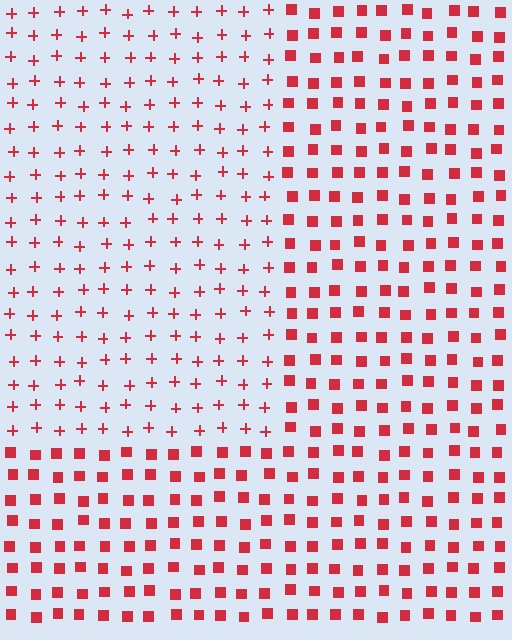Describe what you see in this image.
The image is filled with small red elements arranged in a uniform grid. A rectangle-shaped region contains plus signs, while the surrounding area contains squares. The boundary is defined purely by the change in element shape.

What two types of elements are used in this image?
The image uses plus signs inside the rectangle region and squares outside it.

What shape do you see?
I see a rectangle.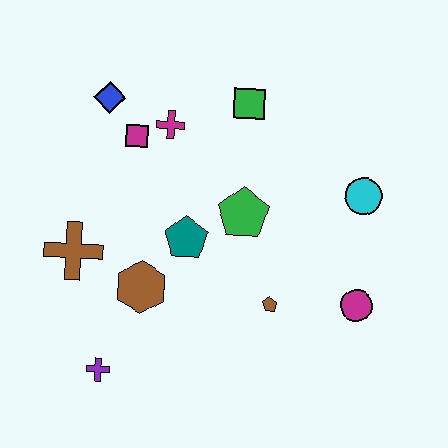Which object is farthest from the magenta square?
The magenta circle is farthest from the magenta square.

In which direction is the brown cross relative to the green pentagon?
The brown cross is to the left of the green pentagon.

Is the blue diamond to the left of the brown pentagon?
Yes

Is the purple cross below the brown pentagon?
Yes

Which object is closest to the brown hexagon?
The teal pentagon is closest to the brown hexagon.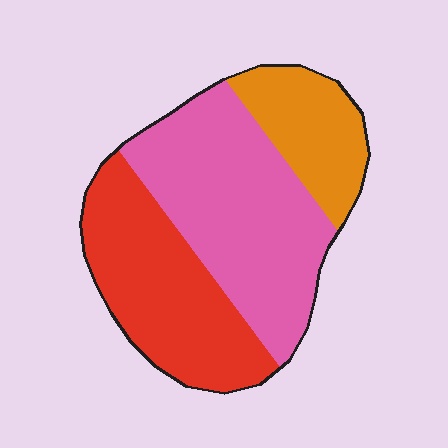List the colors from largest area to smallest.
From largest to smallest: pink, red, orange.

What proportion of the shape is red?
Red takes up about one third (1/3) of the shape.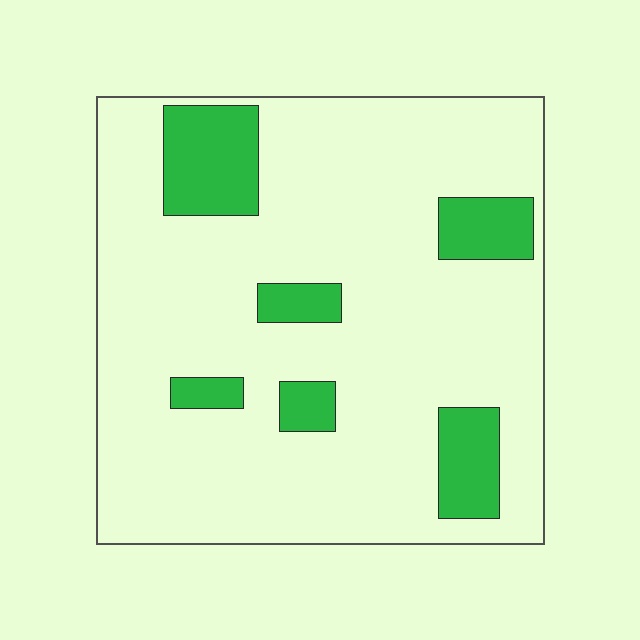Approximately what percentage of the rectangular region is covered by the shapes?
Approximately 15%.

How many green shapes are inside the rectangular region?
6.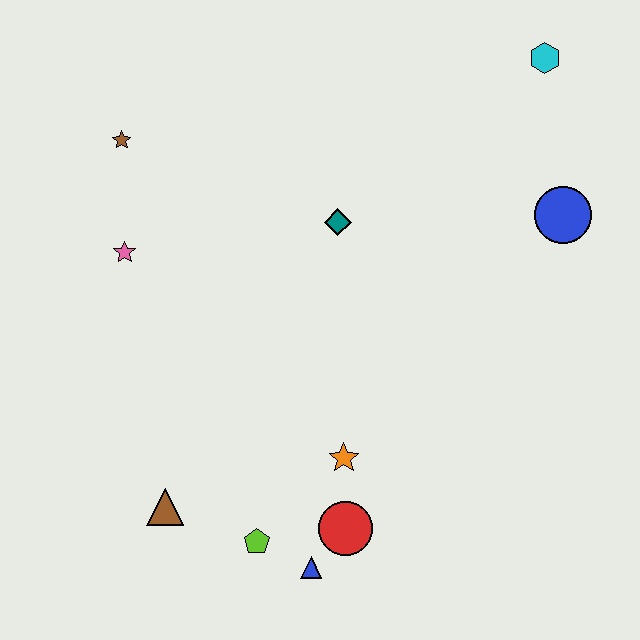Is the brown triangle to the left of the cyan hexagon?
Yes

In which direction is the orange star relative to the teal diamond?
The orange star is below the teal diamond.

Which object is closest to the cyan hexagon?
The blue circle is closest to the cyan hexagon.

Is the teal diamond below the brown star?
Yes